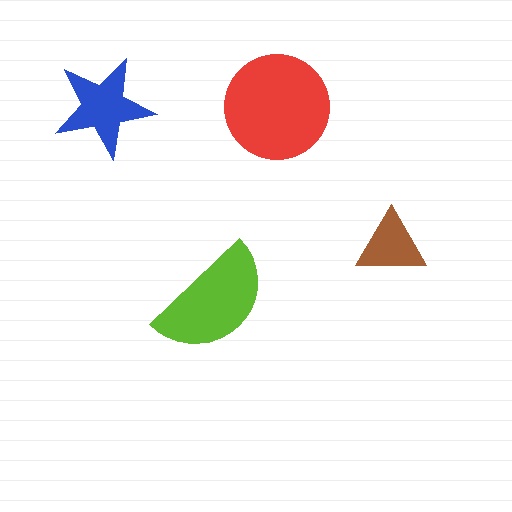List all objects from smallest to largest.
The brown triangle, the blue star, the lime semicircle, the red circle.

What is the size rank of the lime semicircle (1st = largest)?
2nd.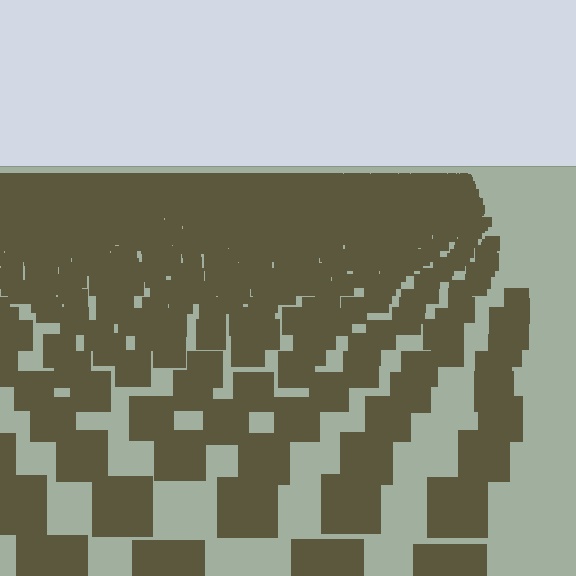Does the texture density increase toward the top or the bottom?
Density increases toward the top.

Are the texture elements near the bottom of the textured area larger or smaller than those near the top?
Larger. Near the bottom, elements are closer to the viewer and appear at a bigger on-screen size.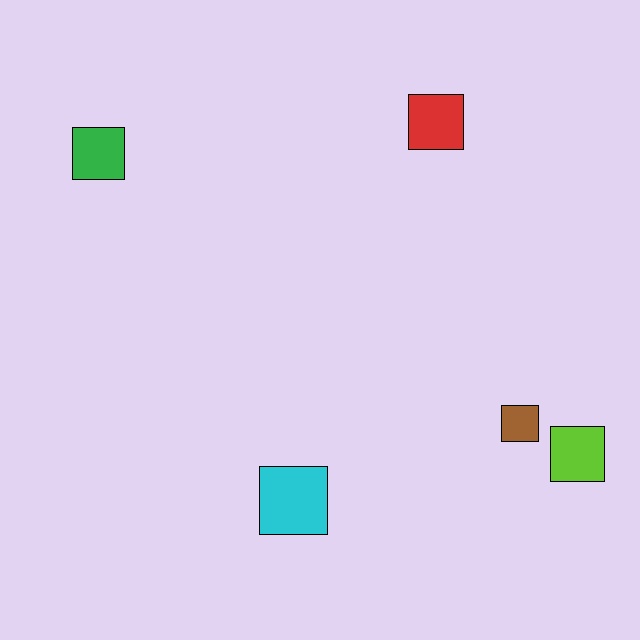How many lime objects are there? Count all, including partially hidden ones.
There is 1 lime object.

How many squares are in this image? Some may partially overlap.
There are 5 squares.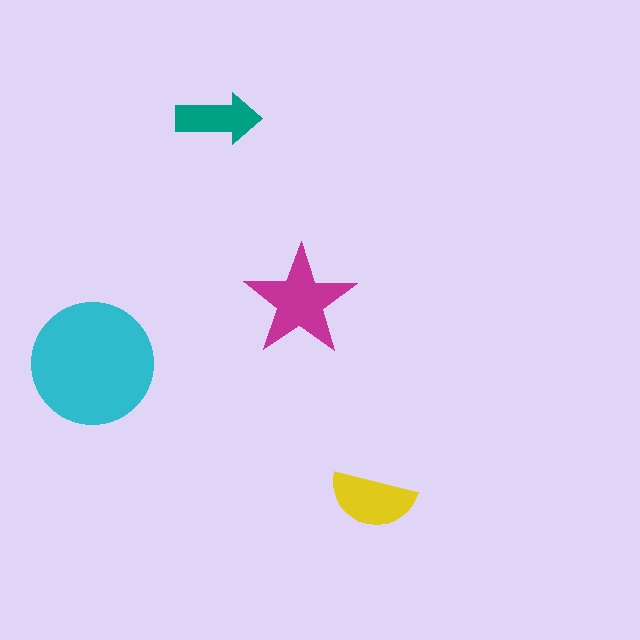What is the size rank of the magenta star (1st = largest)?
2nd.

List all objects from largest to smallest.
The cyan circle, the magenta star, the yellow semicircle, the teal arrow.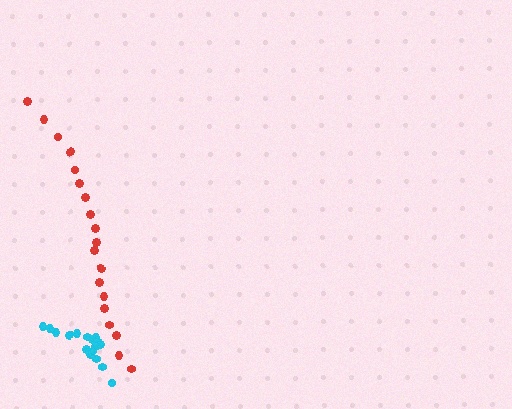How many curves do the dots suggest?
There are 2 distinct paths.